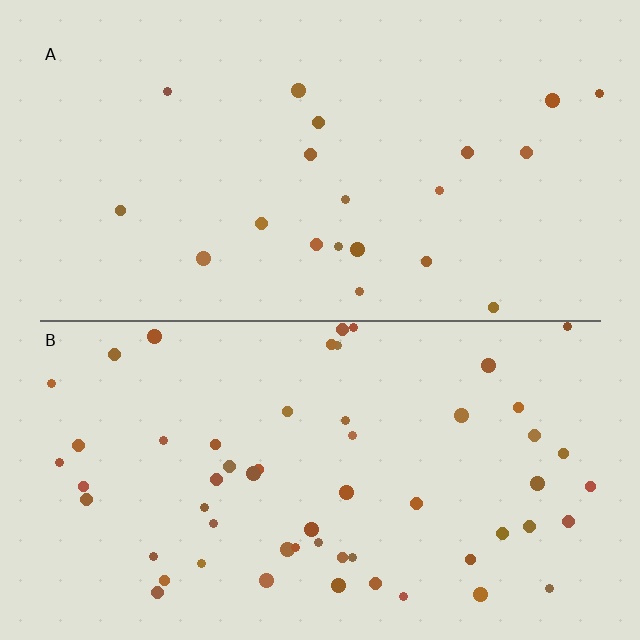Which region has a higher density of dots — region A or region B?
B (the bottom).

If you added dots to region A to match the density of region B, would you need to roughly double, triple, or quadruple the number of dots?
Approximately triple.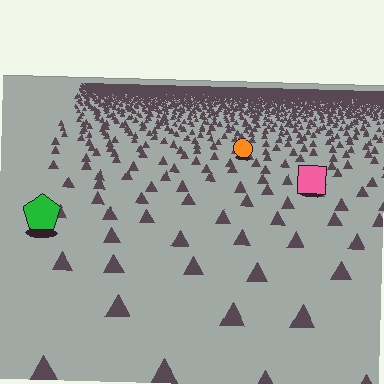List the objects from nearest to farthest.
From nearest to farthest: the green pentagon, the pink square, the orange circle.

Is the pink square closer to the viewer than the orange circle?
Yes. The pink square is closer — you can tell from the texture gradient: the ground texture is coarser near it.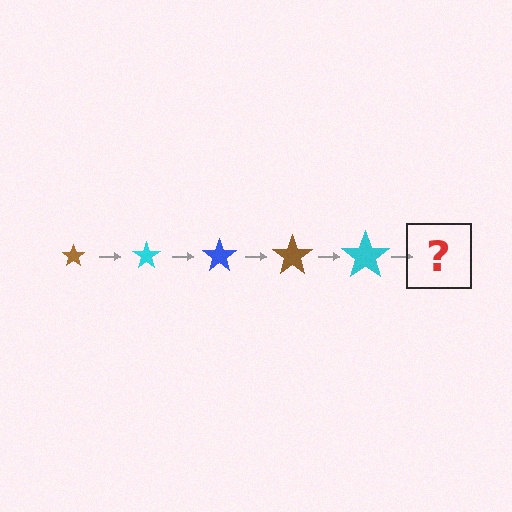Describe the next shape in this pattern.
It should be a blue star, larger than the previous one.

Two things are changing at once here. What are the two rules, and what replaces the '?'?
The two rules are that the star grows larger each step and the color cycles through brown, cyan, and blue. The '?' should be a blue star, larger than the previous one.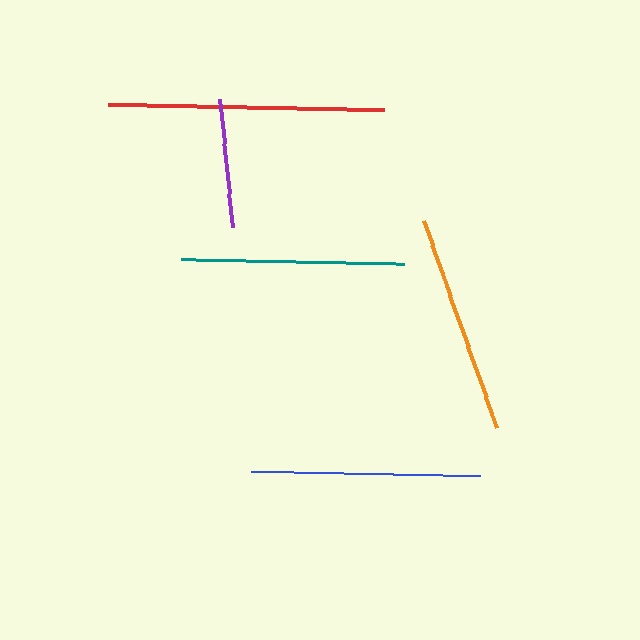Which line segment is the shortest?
The purple line is the shortest at approximately 128 pixels.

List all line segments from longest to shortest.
From longest to shortest: red, blue, teal, orange, purple.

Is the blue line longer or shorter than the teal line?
The blue line is longer than the teal line.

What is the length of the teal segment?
The teal segment is approximately 223 pixels long.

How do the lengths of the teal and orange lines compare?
The teal and orange lines are approximately the same length.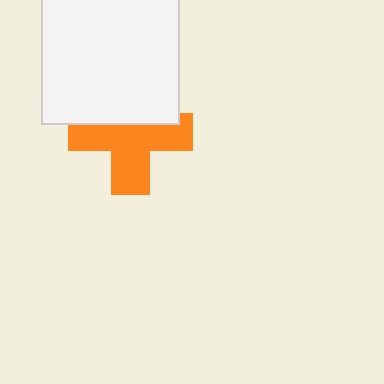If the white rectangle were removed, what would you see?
You would see the complete orange cross.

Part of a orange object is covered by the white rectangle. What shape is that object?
It is a cross.